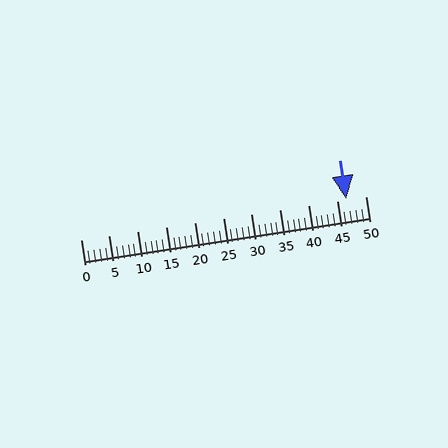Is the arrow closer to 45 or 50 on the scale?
The arrow is closer to 45.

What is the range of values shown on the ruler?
The ruler shows values from 0 to 50.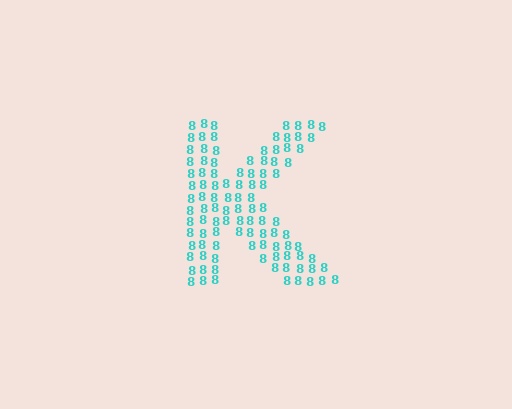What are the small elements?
The small elements are digit 8's.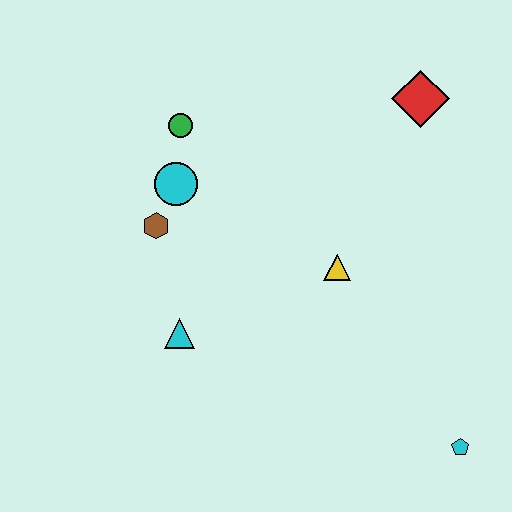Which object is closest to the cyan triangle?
The brown hexagon is closest to the cyan triangle.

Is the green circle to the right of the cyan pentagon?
No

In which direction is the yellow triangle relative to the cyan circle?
The yellow triangle is to the right of the cyan circle.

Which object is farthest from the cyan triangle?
The red diamond is farthest from the cyan triangle.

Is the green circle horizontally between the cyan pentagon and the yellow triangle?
No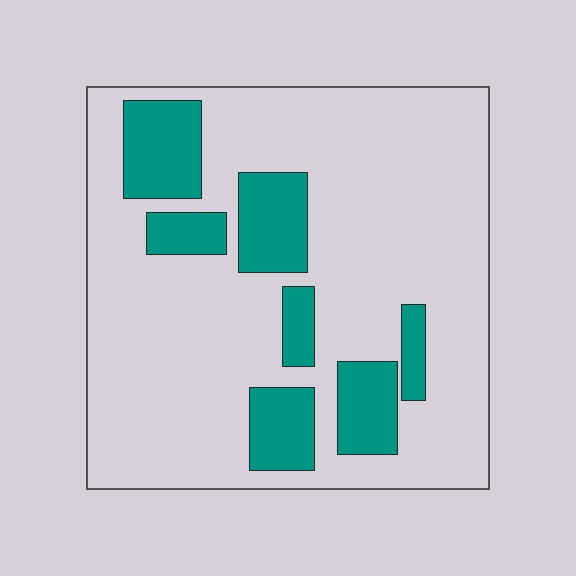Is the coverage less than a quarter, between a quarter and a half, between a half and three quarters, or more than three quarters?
Less than a quarter.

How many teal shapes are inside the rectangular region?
7.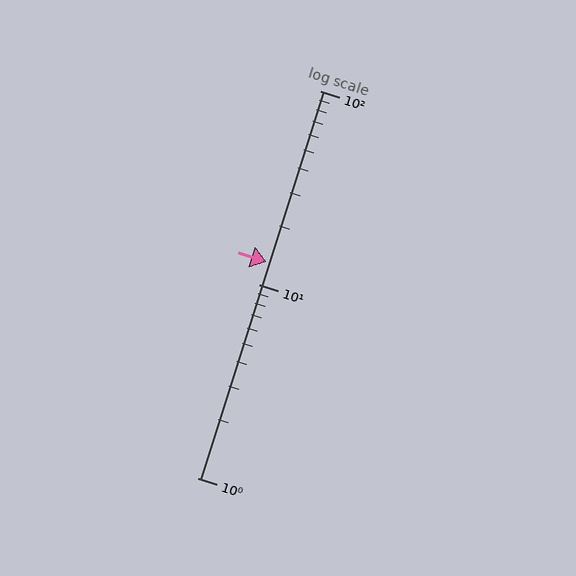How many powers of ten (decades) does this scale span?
The scale spans 2 decades, from 1 to 100.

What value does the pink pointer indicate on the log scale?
The pointer indicates approximately 13.